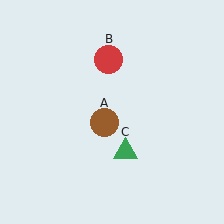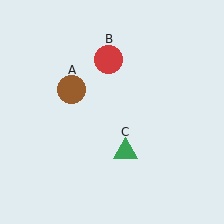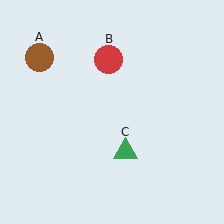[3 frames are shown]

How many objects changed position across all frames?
1 object changed position: brown circle (object A).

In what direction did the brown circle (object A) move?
The brown circle (object A) moved up and to the left.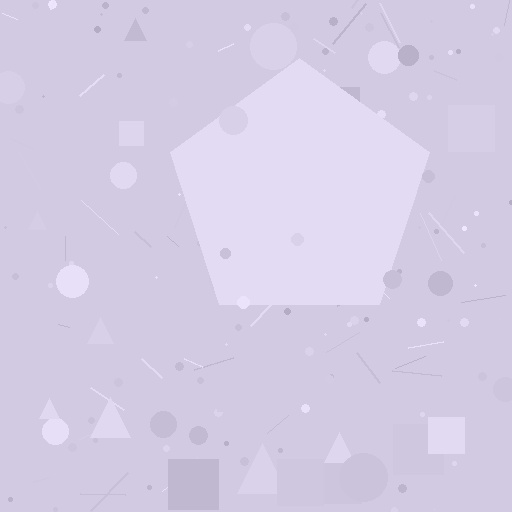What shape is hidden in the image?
A pentagon is hidden in the image.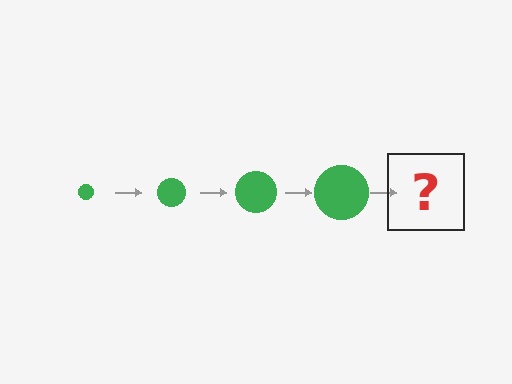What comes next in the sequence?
The next element should be a green circle, larger than the previous one.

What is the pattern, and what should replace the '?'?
The pattern is that the circle gets progressively larger each step. The '?' should be a green circle, larger than the previous one.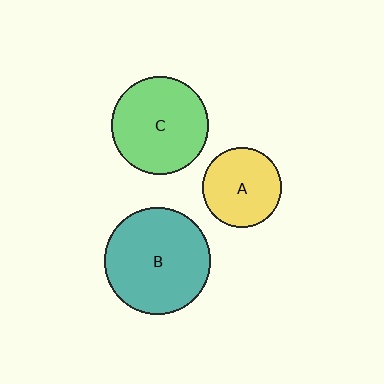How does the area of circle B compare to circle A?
Approximately 1.8 times.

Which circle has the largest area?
Circle B (teal).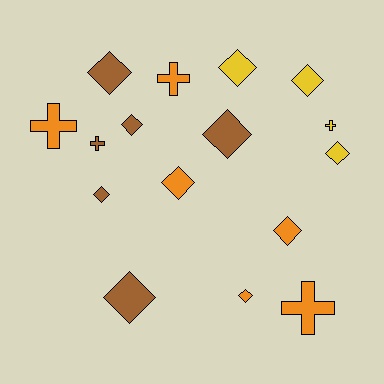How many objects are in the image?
There are 16 objects.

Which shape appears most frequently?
Diamond, with 11 objects.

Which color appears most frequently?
Orange, with 6 objects.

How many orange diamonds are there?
There are 3 orange diamonds.